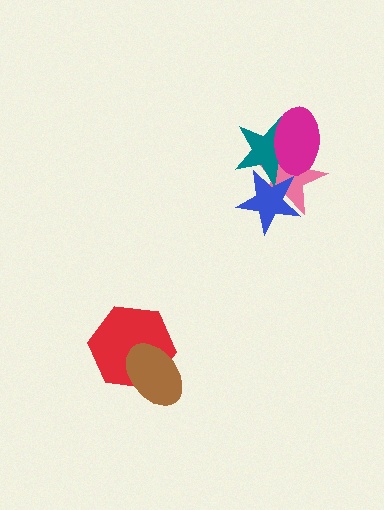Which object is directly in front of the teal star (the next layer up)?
The blue star is directly in front of the teal star.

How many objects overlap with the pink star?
3 objects overlap with the pink star.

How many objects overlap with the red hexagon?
1 object overlaps with the red hexagon.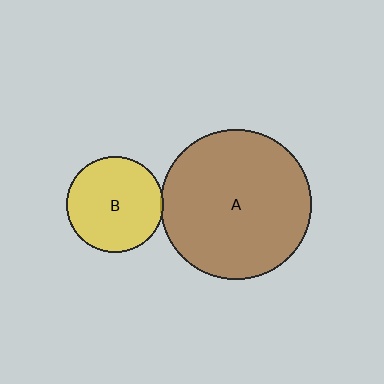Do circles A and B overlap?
Yes.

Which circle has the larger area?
Circle A (brown).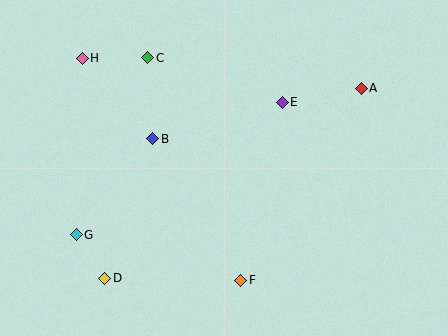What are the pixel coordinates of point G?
Point G is at (76, 235).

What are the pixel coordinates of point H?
Point H is at (82, 58).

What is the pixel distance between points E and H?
The distance between E and H is 204 pixels.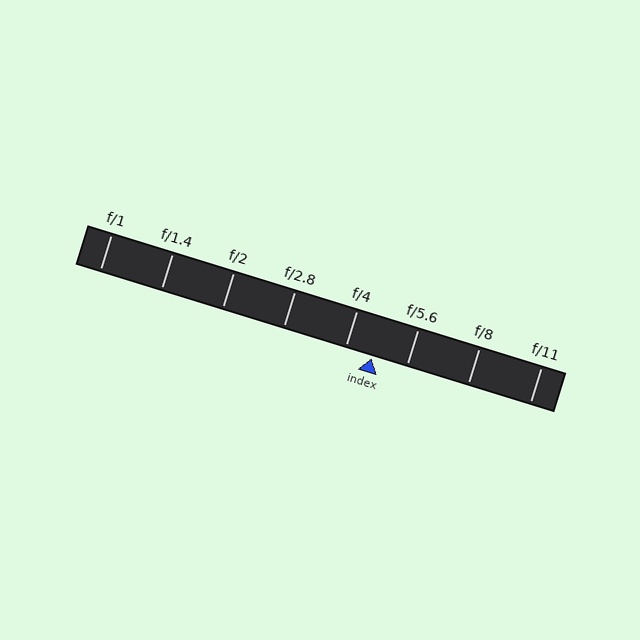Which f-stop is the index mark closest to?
The index mark is closest to f/4.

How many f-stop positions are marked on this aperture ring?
There are 8 f-stop positions marked.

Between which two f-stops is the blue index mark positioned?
The index mark is between f/4 and f/5.6.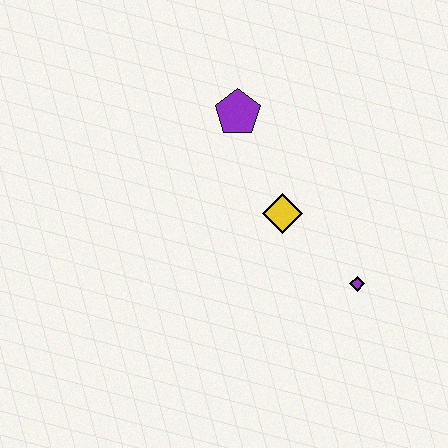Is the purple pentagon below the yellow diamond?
No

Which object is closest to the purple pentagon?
The yellow diamond is closest to the purple pentagon.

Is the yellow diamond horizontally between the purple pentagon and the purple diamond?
Yes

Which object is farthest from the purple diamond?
The purple pentagon is farthest from the purple diamond.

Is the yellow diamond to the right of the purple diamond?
No